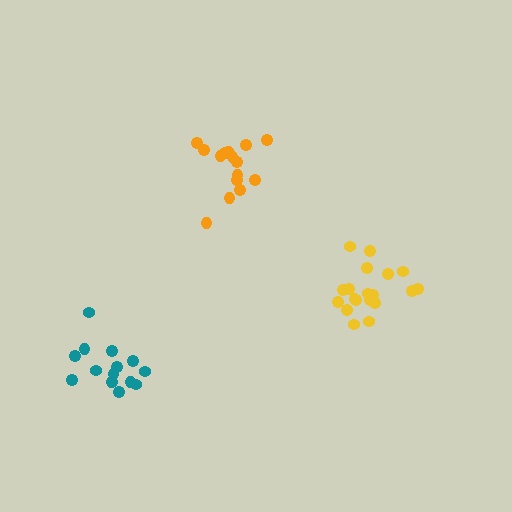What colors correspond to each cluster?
The clusters are colored: yellow, orange, teal.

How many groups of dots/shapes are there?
There are 3 groups.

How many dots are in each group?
Group 1: 20 dots, Group 2: 15 dots, Group 3: 15 dots (50 total).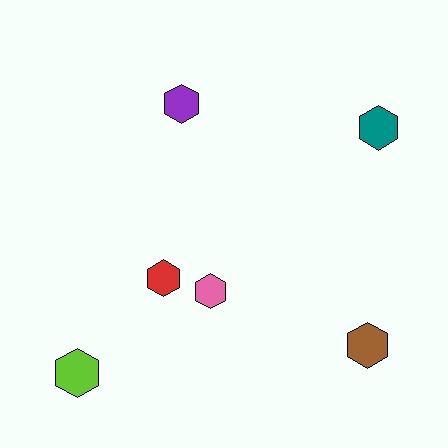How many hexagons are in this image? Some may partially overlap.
There are 6 hexagons.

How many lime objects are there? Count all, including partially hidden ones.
There is 1 lime object.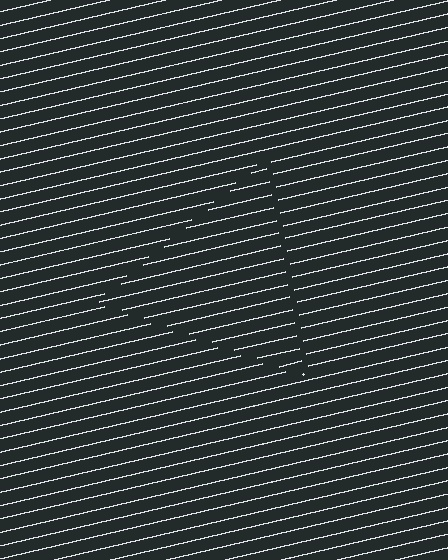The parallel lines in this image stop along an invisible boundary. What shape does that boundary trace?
An illusory triangle. The interior of the shape contains the same grating, shifted by half a period — the contour is defined by the phase discontinuity where line-ends from the inner and outer gratings abut.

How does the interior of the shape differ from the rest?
The interior of the shape contains the same grating, shifted by half a period — the contour is defined by the phase discontinuity where line-ends from the inner and outer gratings abut.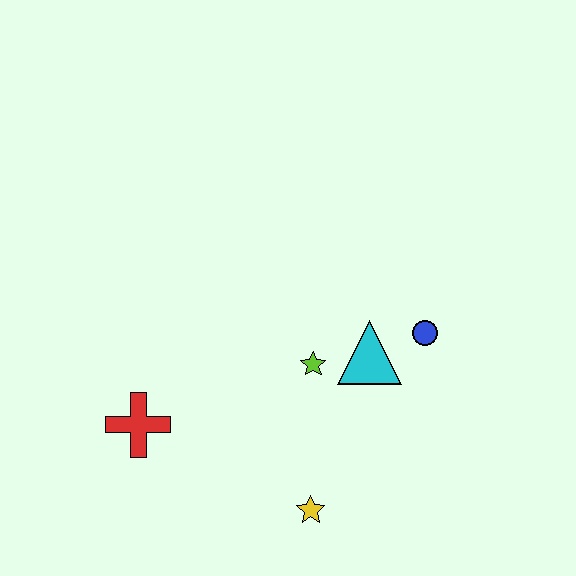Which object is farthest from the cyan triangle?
The red cross is farthest from the cyan triangle.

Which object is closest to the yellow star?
The lime star is closest to the yellow star.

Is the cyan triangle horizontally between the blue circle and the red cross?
Yes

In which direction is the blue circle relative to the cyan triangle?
The blue circle is to the right of the cyan triangle.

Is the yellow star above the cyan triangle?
No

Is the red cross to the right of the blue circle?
No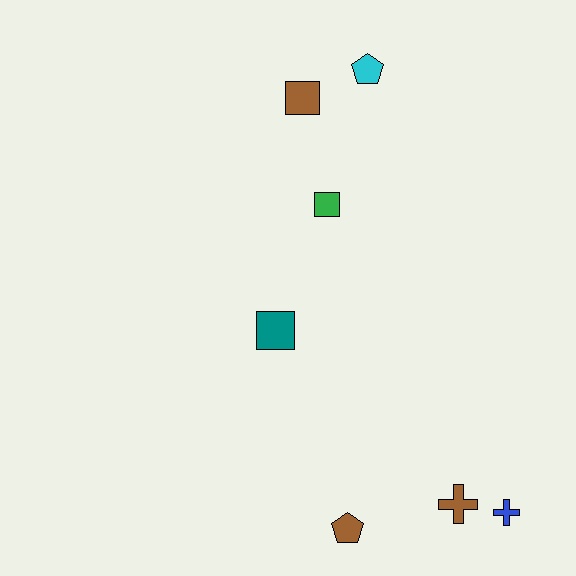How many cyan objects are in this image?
There is 1 cyan object.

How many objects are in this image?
There are 7 objects.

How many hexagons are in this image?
There are no hexagons.